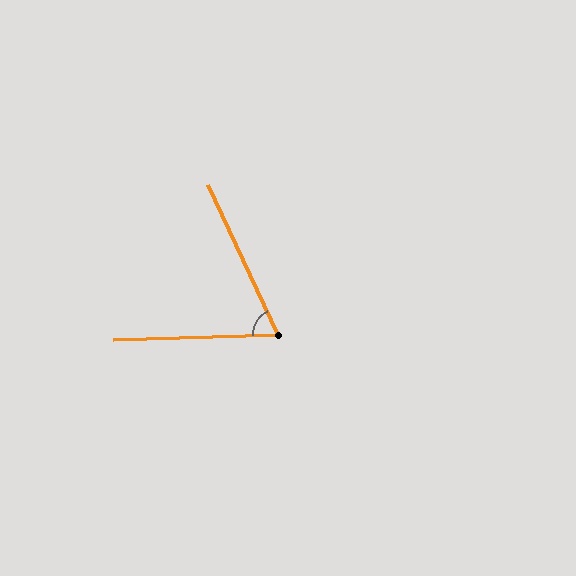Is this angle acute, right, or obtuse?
It is acute.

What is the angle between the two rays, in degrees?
Approximately 67 degrees.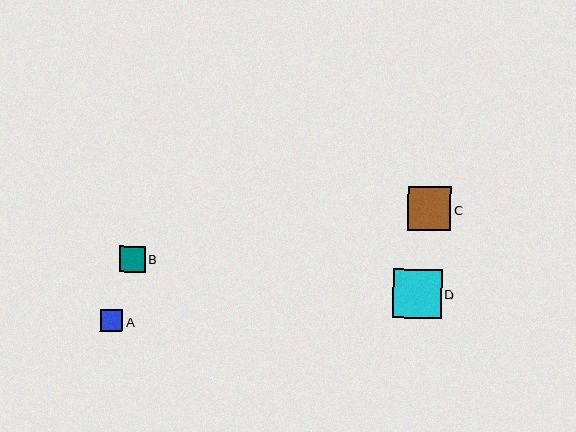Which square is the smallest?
Square A is the smallest with a size of approximately 22 pixels.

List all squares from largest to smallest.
From largest to smallest: D, C, B, A.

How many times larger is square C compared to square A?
Square C is approximately 2.0 times the size of square A.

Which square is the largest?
Square D is the largest with a size of approximately 49 pixels.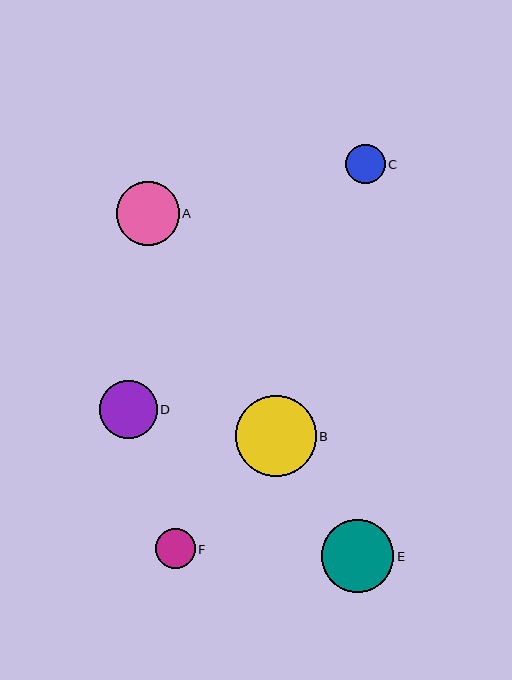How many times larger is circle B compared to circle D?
Circle B is approximately 1.4 times the size of circle D.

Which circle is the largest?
Circle B is the largest with a size of approximately 81 pixels.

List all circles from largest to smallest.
From largest to smallest: B, E, A, D, C, F.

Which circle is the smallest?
Circle F is the smallest with a size of approximately 39 pixels.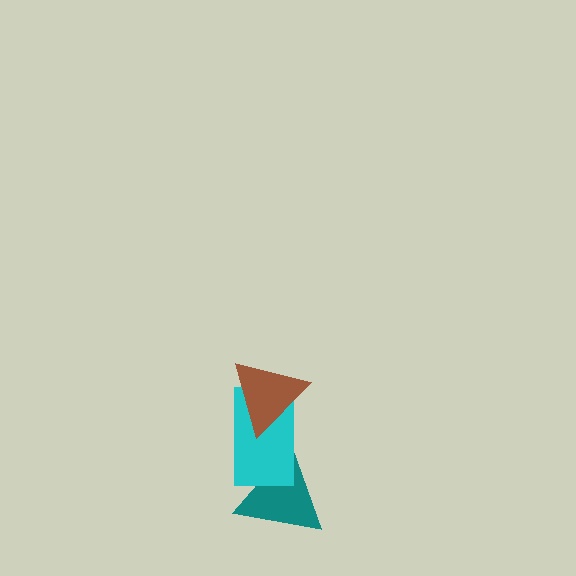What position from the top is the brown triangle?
The brown triangle is 1st from the top.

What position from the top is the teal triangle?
The teal triangle is 3rd from the top.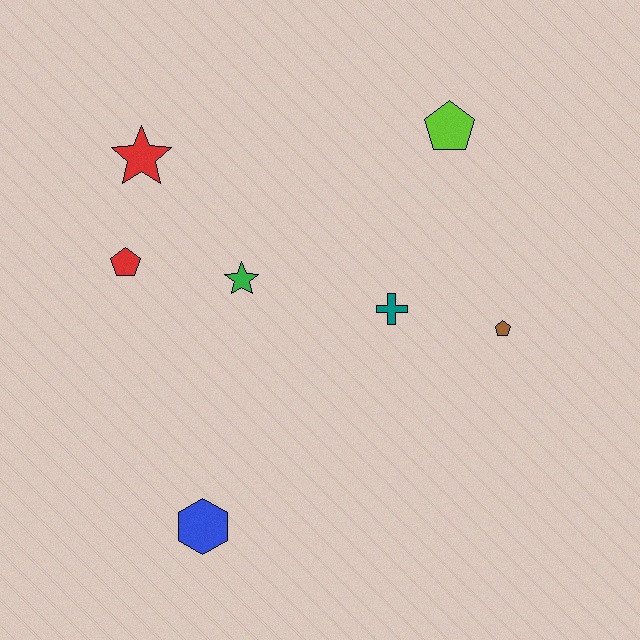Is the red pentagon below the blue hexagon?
No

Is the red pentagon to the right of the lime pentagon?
No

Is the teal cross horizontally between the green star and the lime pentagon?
Yes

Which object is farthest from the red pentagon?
The brown pentagon is farthest from the red pentagon.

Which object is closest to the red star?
The red pentagon is closest to the red star.